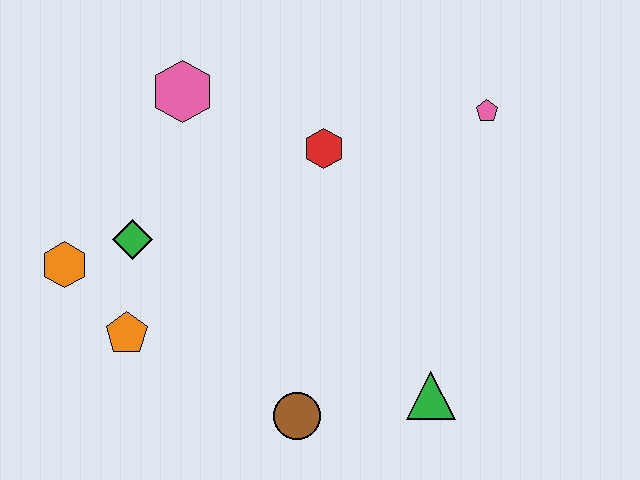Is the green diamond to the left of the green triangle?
Yes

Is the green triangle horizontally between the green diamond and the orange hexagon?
No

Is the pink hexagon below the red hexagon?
No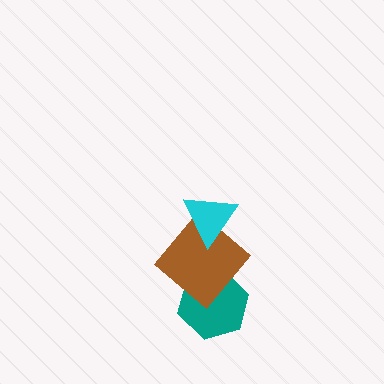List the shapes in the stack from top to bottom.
From top to bottom: the cyan triangle, the brown diamond, the teal hexagon.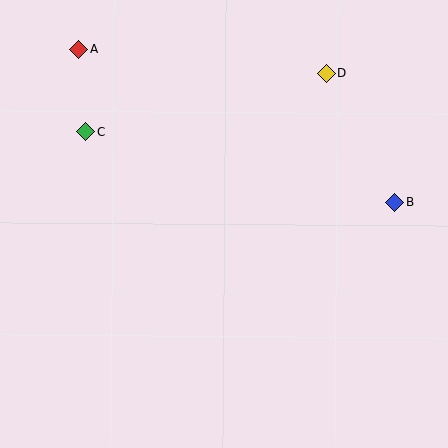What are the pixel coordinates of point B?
Point B is at (395, 203).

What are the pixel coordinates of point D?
Point D is at (326, 73).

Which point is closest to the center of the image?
Point C at (85, 132) is closest to the center.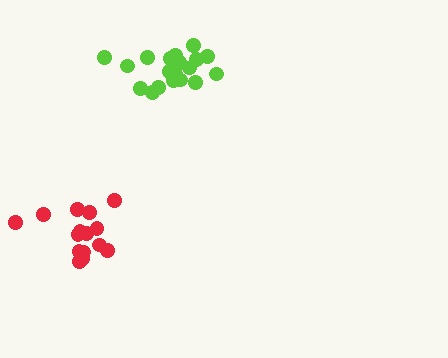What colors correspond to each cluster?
The clusters are colored: red, lime.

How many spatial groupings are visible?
There are 2 spatial groupings.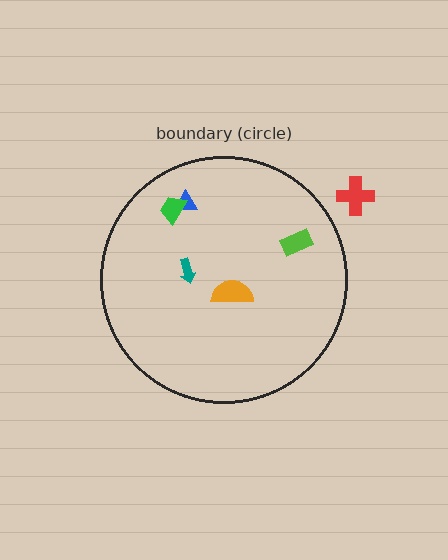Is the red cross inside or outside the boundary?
Outside.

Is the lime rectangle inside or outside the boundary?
Inside.